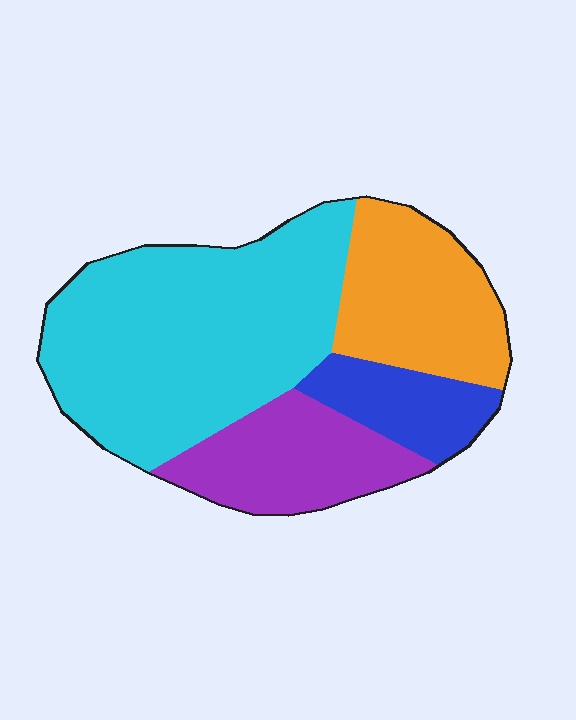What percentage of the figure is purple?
Purple covers around 20% of the figure.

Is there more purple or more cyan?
Cyan.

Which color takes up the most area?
Cyan, at roughly 50%.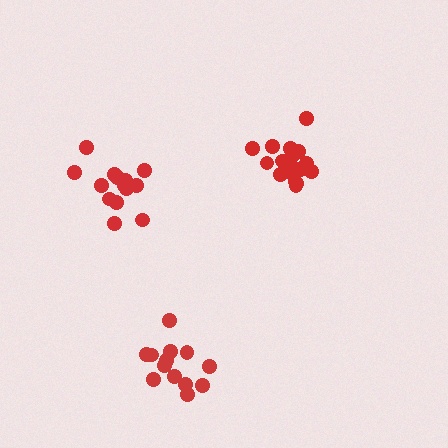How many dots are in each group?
Group 1: 14 dots, Group 2: 17 dots, Group 3: 13 dots (44 total).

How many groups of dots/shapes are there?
There are 3 groups.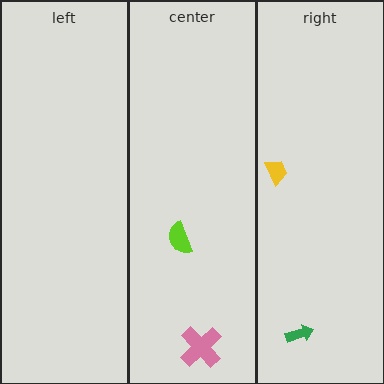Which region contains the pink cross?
The center region.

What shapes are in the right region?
The yellow trapezoid, the green arrow.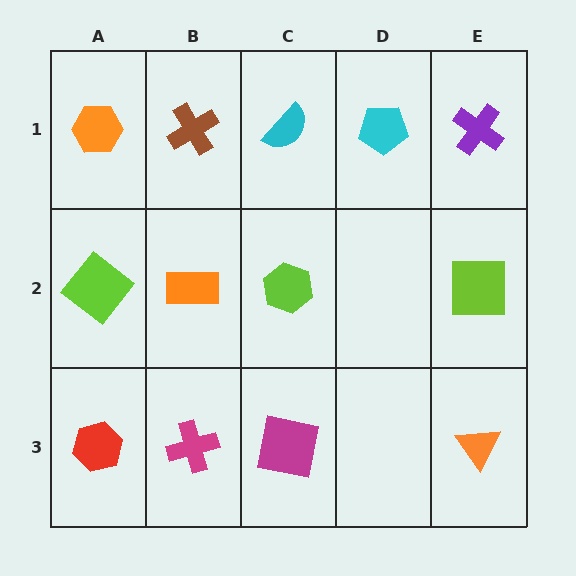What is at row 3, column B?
A magenta cross.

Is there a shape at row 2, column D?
No, that cell is empty.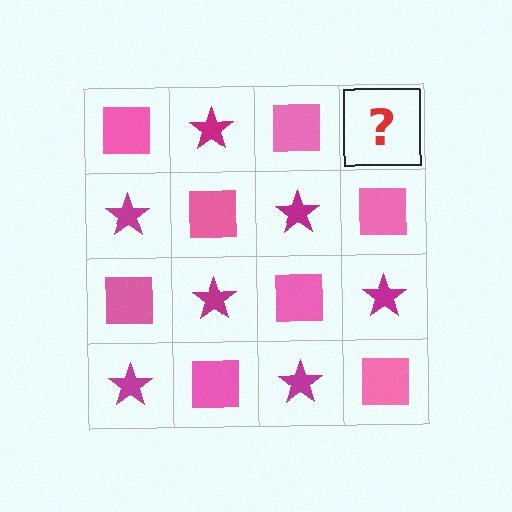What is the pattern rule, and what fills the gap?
The rule is that it alternates pink square and magenta star in a checkerboard pattern. The gap should be filled with a magenta star.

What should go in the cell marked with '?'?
The missing cell should contain a magenta star.